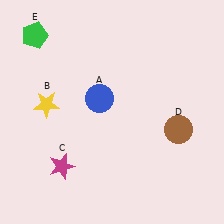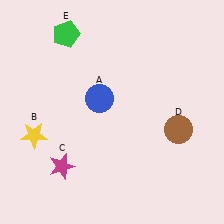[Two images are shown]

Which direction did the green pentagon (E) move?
The green pentagon (E) moved right.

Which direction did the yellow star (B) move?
The yellow star (B) moved down.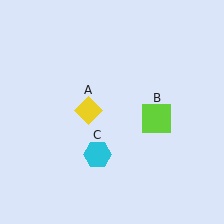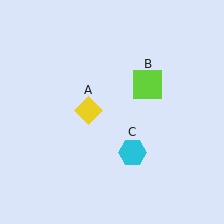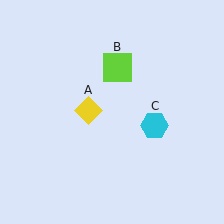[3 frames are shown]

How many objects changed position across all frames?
2 objects changed position: lime square (object B), cyan hexagon (object C).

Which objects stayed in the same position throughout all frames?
Yellow diamond (object A) remained stationary.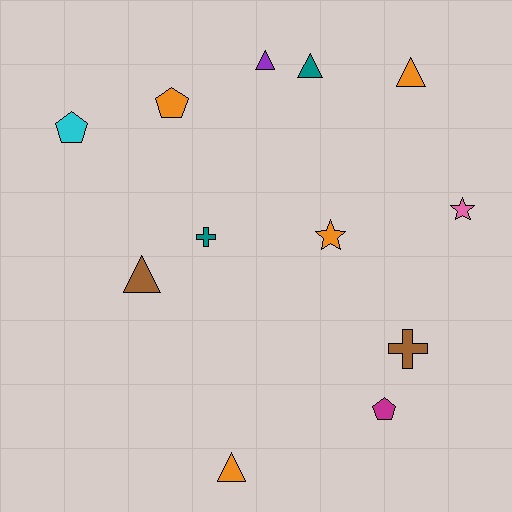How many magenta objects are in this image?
There is 1 magenta object.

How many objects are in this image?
There are 12 objects.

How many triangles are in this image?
There are 5 triangles.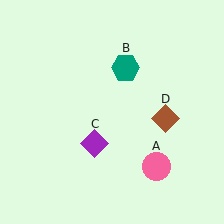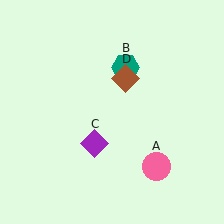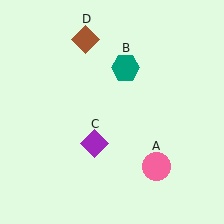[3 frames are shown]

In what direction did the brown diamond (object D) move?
The brown diamond (object D) moved up and to the left.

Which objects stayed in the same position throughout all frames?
Pink circle (object A) and teal hexagon (object B) and purple diamond (object C) remained stationary.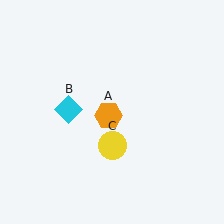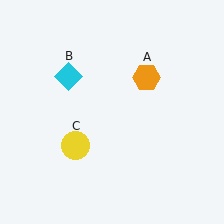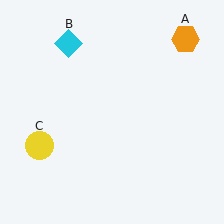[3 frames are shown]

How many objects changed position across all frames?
3 objects changed position: orange hexagon (object A), cyan diamond (object B), yellow circle (object C).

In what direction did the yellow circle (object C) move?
The yellow circle (object C) moved left.